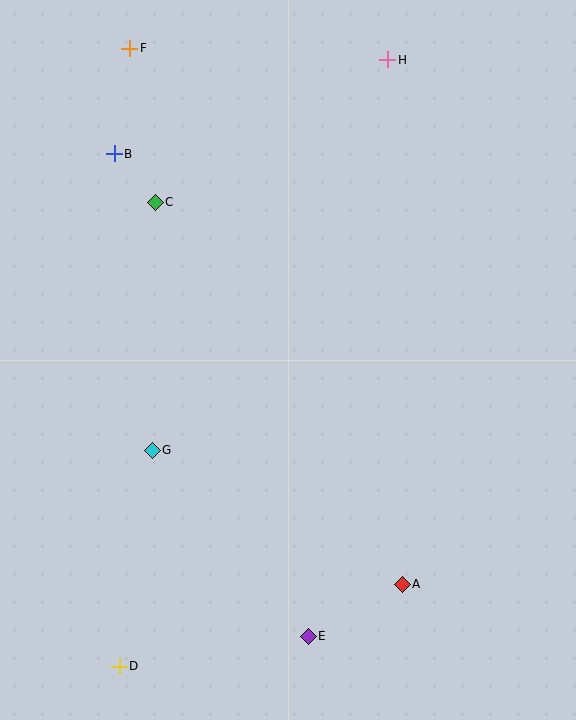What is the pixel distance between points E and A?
The distance between E and A is 108 pixels.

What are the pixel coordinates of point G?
Point G is at (152, 450).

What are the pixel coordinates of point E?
Point E is at (308, 636).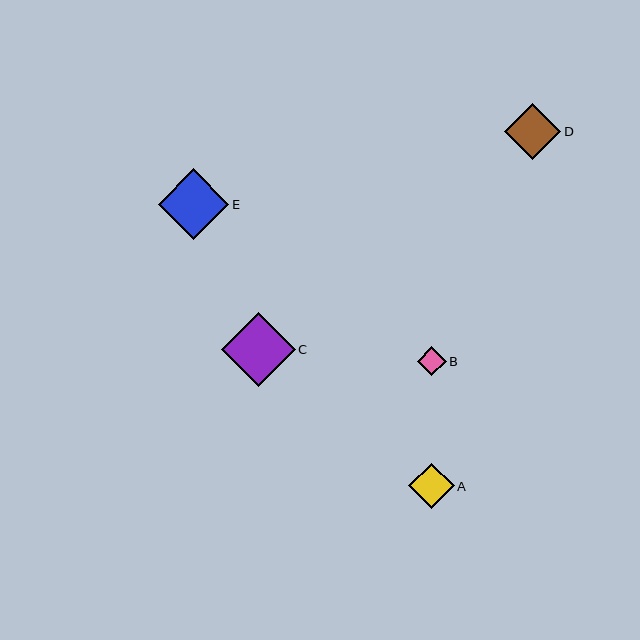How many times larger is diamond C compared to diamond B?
Diamond C is approximately 2.5 times the size of diamond B.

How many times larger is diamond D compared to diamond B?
Diamond D is approximately 1.9 times the size of diamond B.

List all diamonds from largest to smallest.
From largest to smallest: C, E, D, A, B.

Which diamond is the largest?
Diamond C is the largest with a size of approximately 73 pixels.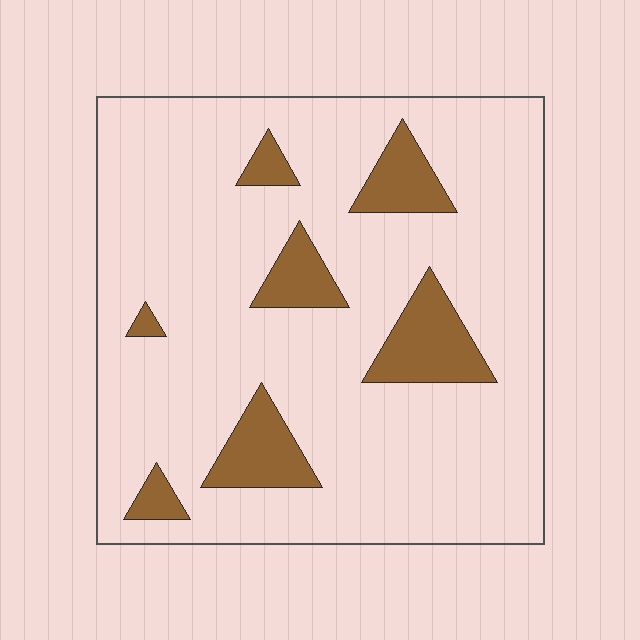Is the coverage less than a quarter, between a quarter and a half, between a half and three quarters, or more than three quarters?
Less than a quarter.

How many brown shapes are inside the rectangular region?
7.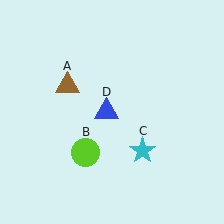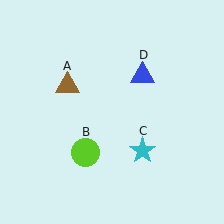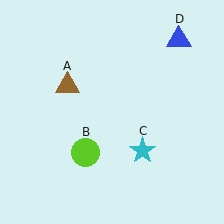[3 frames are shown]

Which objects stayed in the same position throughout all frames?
Brown triangle (object A) and lime circle (object B) and cyan star (object C) remained stationary.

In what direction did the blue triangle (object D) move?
The blue triangle (object D) moved up and to the right.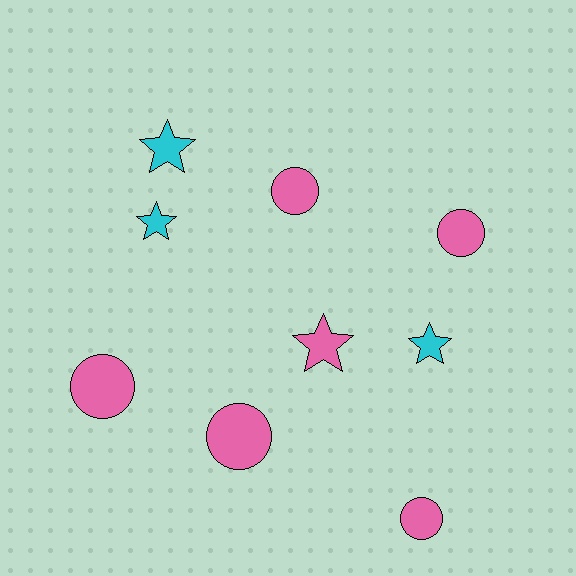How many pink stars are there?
There is 1 pink star.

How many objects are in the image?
There are 9 objects.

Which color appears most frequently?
Pink, with 6 objects.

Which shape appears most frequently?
Circle, with 5 objects.